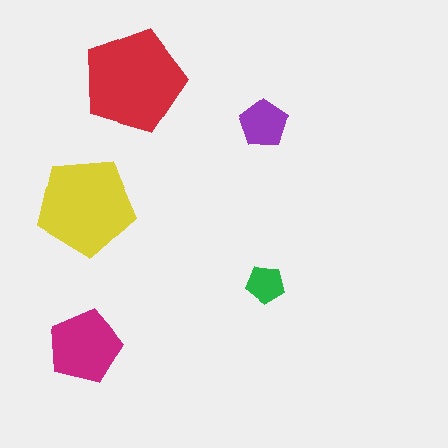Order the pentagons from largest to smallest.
the red one, the yellow one, the magenta one, the purple one, the green one.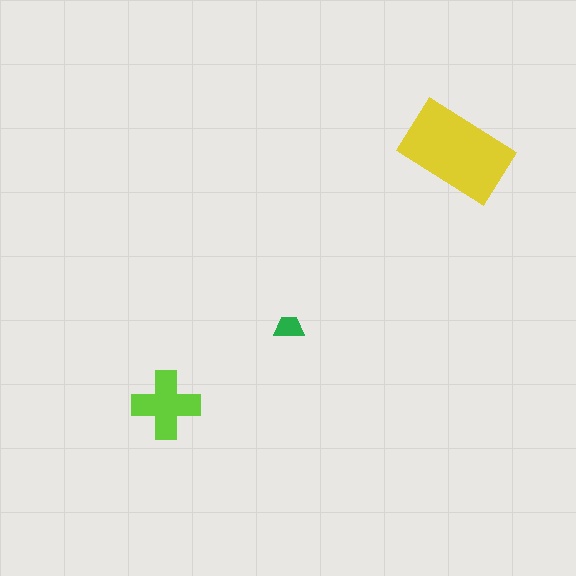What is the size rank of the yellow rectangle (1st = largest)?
1st.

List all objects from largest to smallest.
The yellow rectangle, the lime cross, the green trapezoid.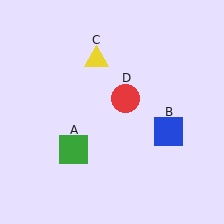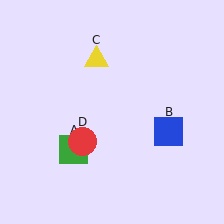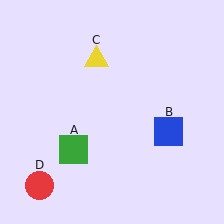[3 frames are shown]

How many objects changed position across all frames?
1 object changed position: red circle (object D).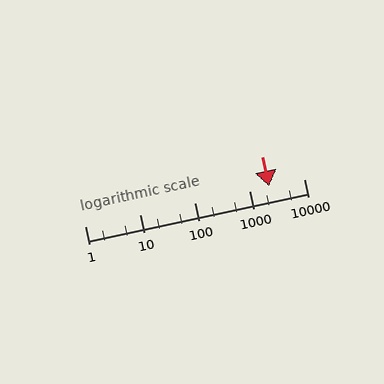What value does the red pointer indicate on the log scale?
The pointer indicates approximately 2300.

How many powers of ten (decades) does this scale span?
The scale spans 4 decades, from 1 to 10000.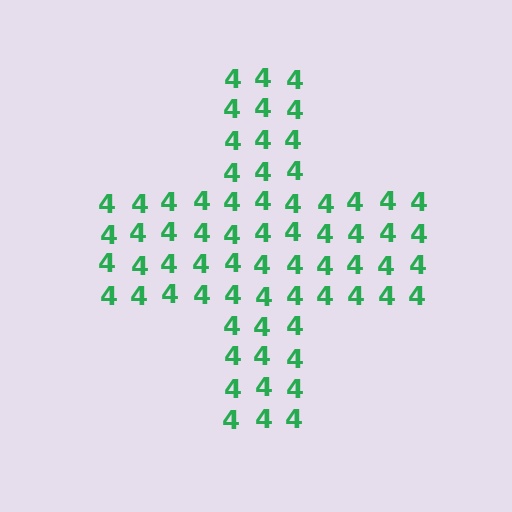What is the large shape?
The large shape is a cross.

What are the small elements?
The small elements are digit 4's.